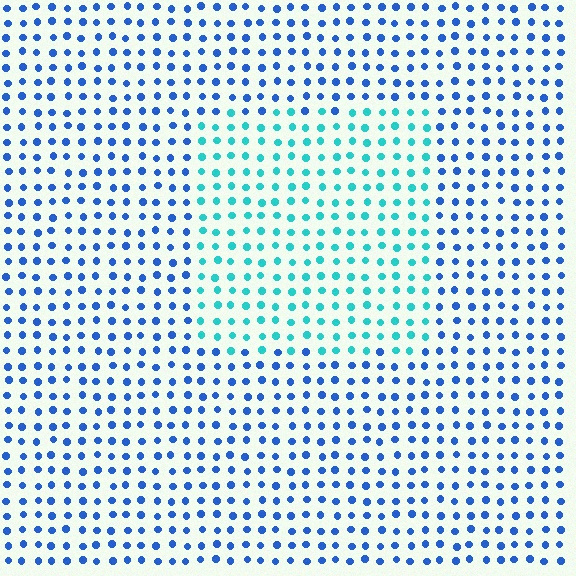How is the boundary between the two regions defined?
The boundary is defined purely by a slight shift in hue (about 42 degrees). Spacing, size, and orientation are identical on both sides.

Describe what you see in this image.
The image is filled with small blue elements in a uniform arrangement. A rectangle-shaped region is visible where the elements are tinted to a slightly different hue, forming a subtle color boundary.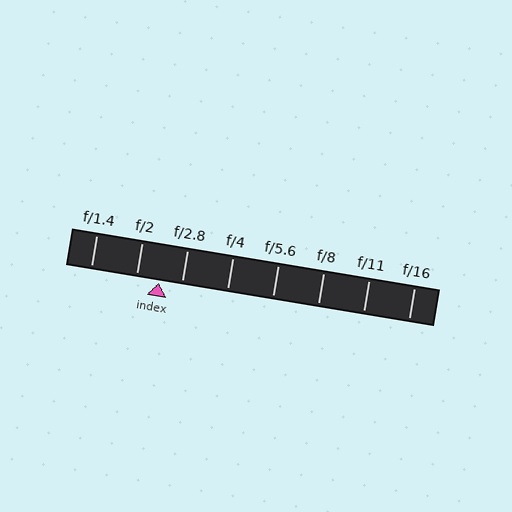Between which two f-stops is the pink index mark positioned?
The index mark is between f/2 and f/2.8.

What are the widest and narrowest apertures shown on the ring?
The widest aperture shown is f/1.4 and the narrowest is f/16.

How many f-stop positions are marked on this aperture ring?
There are 8 f-stop positions marked.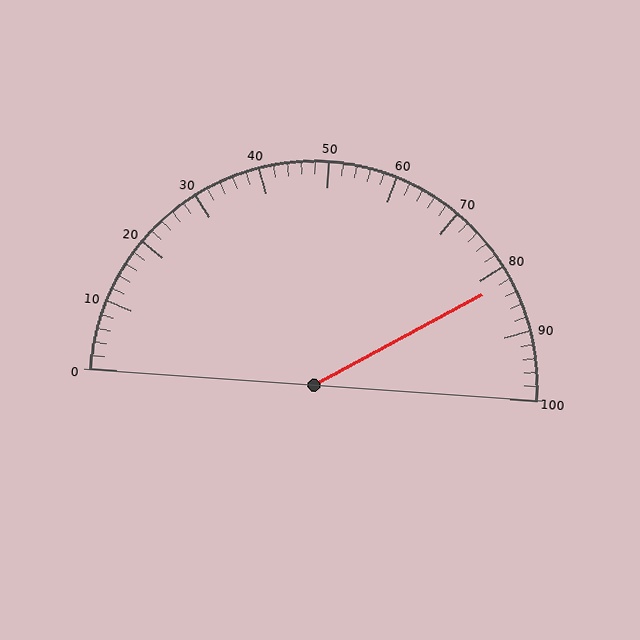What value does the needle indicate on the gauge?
The needle indicates approximately 82.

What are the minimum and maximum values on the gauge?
The gauge ranges from 0 to 100.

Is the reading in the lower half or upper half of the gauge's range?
The reading is in the upper half of the range (0 to 100).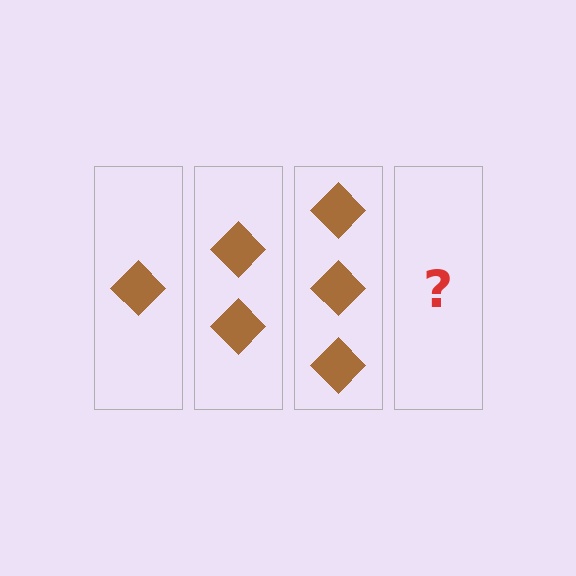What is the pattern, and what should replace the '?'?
The pattern is that each step adds one more diamond. The '?' should be 4 diamonds.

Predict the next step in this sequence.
The next step is 4 diamonds.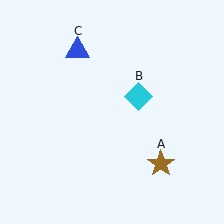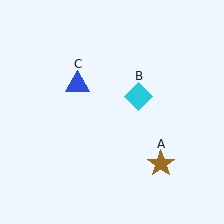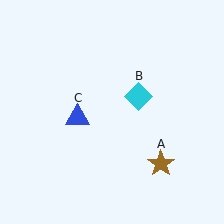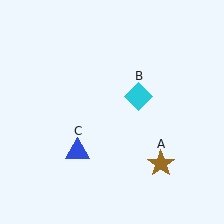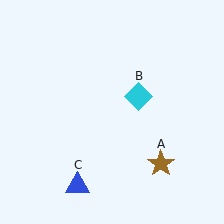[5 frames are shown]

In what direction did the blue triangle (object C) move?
The blue triangle (object C) moved down.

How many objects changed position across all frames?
1 object changed position: blue triangle (object C).